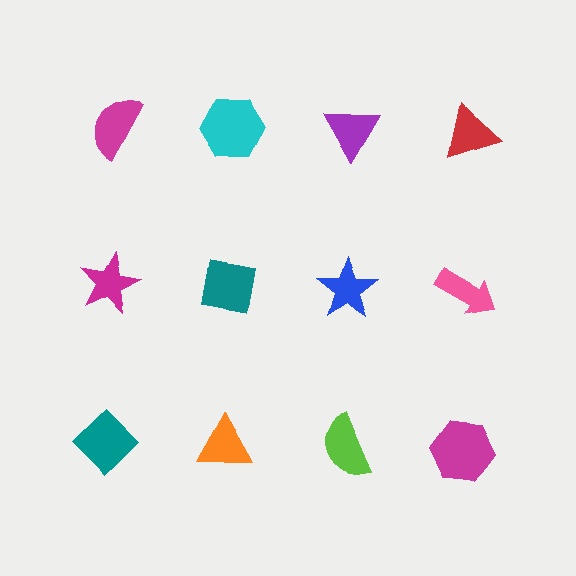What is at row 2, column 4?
A pink arrow.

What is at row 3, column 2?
An orange triangle.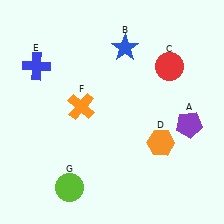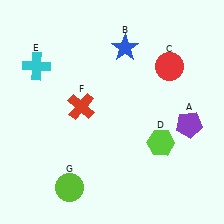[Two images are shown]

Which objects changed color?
D changed from orange to lime. E changed from blue to cyan. F changed from orange to red.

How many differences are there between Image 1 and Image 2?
There are 3 differences between the two images.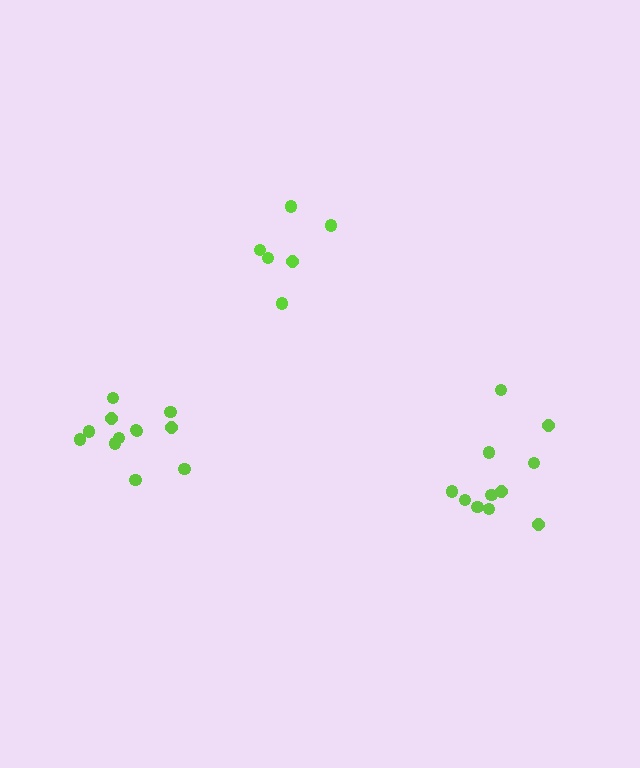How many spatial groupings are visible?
There are 3 spatial groupings.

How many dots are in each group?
Group 1: 6 dots, Group 2: 12 dots, Group 3: 11 dots (29 total).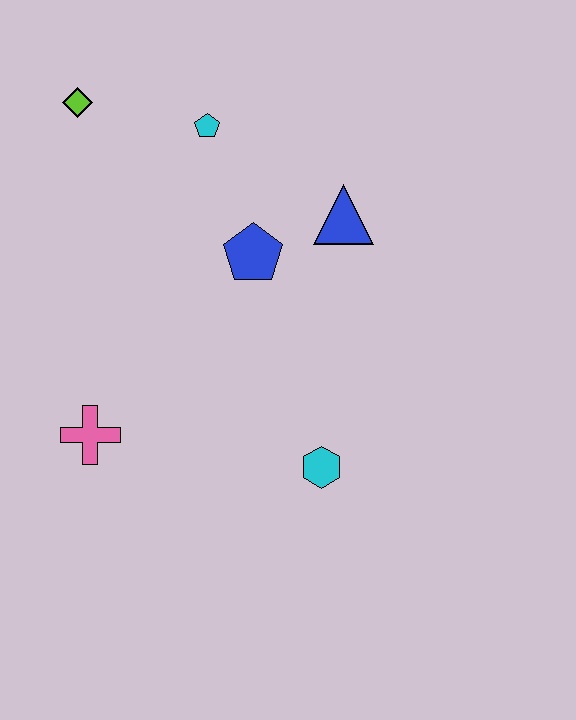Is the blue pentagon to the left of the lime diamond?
No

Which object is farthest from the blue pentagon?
The pink cross is farthest from the blue pentagon.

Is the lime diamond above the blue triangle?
Yes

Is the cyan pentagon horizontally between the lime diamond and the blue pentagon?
Yes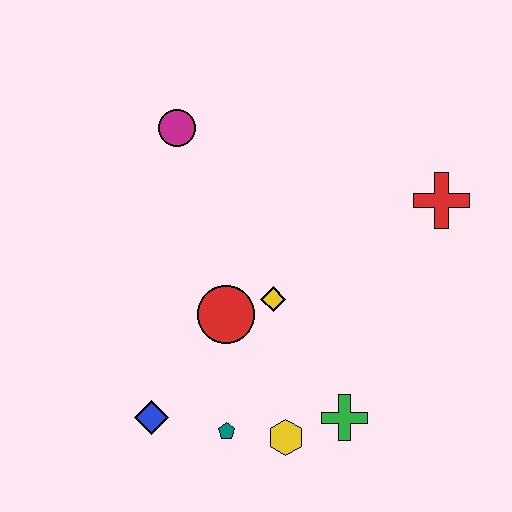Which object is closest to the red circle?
The yellow diamond is closest to the red circle.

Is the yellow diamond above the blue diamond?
Yes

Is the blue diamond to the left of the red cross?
Yes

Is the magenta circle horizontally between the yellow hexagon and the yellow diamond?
No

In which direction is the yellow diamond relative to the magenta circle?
The yellow diamond is below the magenta circle.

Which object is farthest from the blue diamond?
The red cross is farthest from the blue diamond.